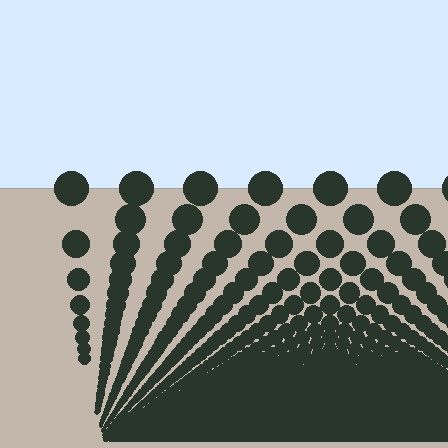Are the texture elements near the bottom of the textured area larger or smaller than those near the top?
Smaller. The gradient is inverted — elements near the bottom are smaller and denser.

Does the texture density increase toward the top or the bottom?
Density increases toward the bottom.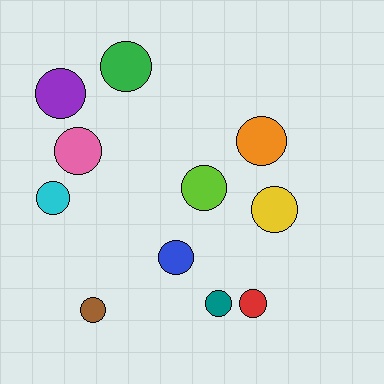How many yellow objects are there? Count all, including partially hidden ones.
There is 1 yellow object.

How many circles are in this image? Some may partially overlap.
There are 11 circles.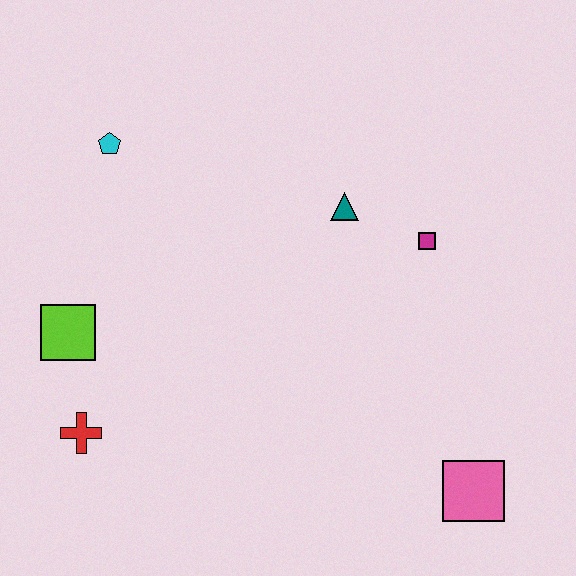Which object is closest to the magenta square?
The teal triangle is closest to the magenta square.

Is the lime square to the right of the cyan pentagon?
No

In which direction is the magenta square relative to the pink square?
The magenta square is above the pink square.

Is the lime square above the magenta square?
No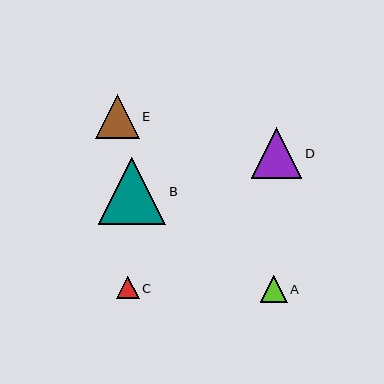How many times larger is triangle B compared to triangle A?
Triangle B is approximately 2.5 times the size of triangle A.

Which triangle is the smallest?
Triangle C is the smallest with a size of approximately 23 pixels.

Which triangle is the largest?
Triangle B is the largest with a size of approximately 67 pixels.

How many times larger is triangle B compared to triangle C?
Triangle B is approximately 3.0 times the size of triangle C.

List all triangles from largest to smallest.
From largest to smallest: B, D, E, A, C.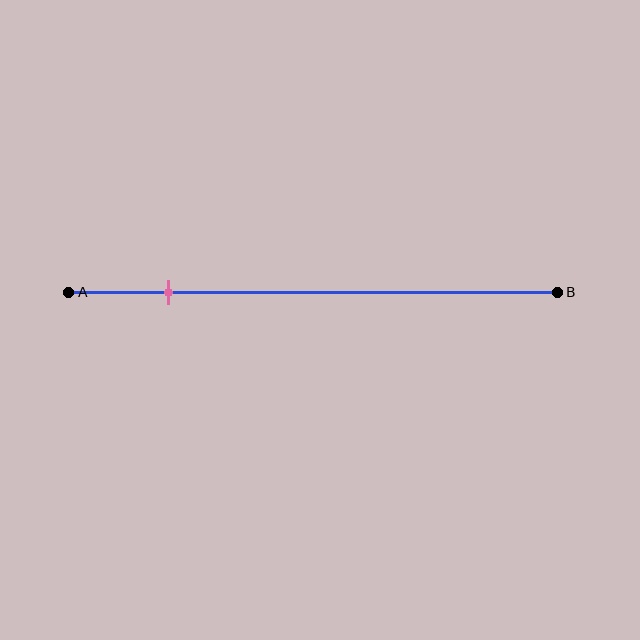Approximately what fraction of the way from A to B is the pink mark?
The pink mark is approximately 20% of the way from A to B.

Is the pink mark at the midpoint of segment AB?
No, the mark is at about 20% from A, not at the 50% midpoint.